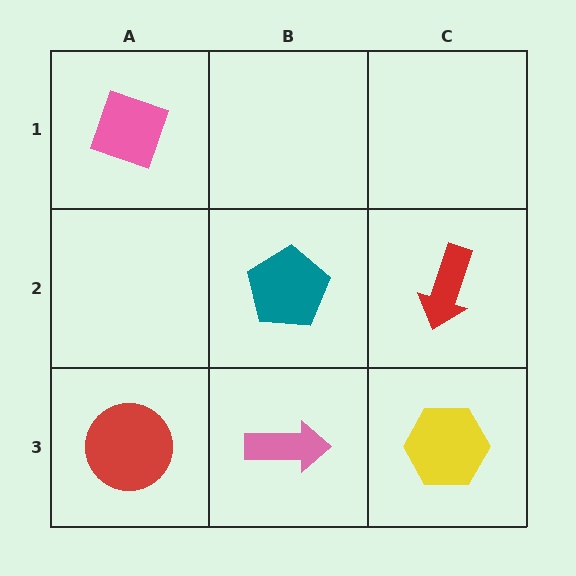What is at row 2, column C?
A red arrow.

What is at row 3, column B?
A pink arrow.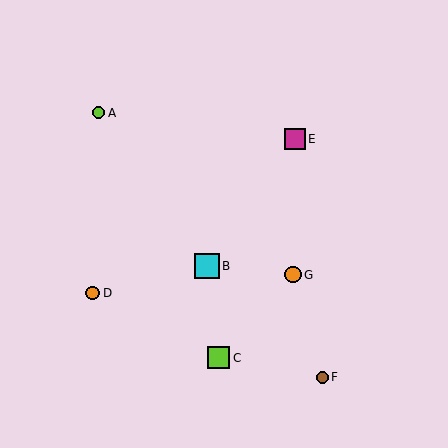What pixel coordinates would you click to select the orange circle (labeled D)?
Click at (93, 293) to select the orange circle D.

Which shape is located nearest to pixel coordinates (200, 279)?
The cyan square (labeled B) at (207, 266) is nearest to that location.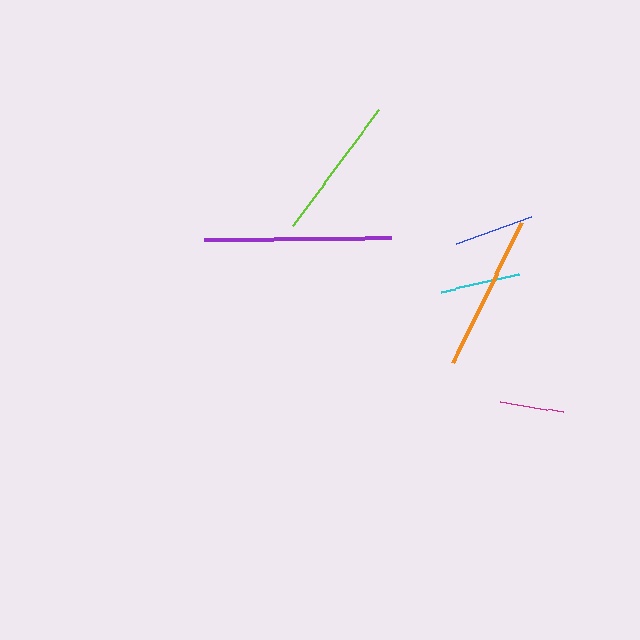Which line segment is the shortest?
The magenta line is the shortest at approximately 64 pixels.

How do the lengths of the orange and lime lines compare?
The orange and lime lines are approximately the same length.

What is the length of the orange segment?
The orange segment is approximately 156 pixels long.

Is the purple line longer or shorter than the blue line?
The purple line is longer than the blue line.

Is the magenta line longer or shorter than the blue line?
The blue line is longer than the magenta line.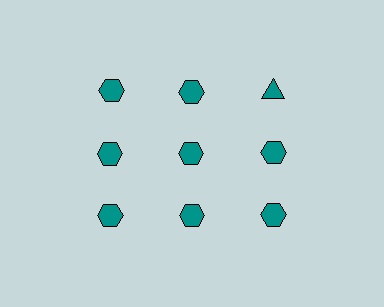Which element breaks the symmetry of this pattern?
The teal triangle in the top row, center column breaks the symmetry. All other shapes are teal hexagons.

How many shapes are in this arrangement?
There are 9 shapes arranged in a grid pattern.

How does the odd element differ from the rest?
It has a different shape: triangle instead of hexagon.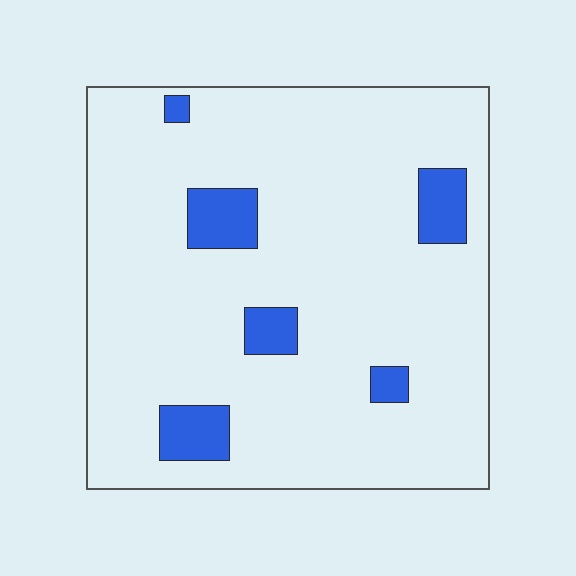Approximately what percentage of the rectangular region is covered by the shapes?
Approximately 10%.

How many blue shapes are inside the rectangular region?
6.